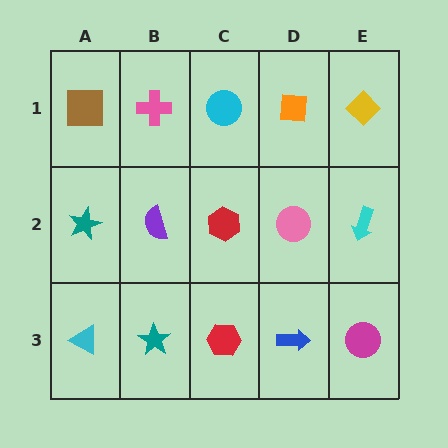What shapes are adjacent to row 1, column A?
A teal star (row 2, column A), a pink cross (row 1, column B).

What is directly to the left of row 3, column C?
A teal star.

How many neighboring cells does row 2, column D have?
4.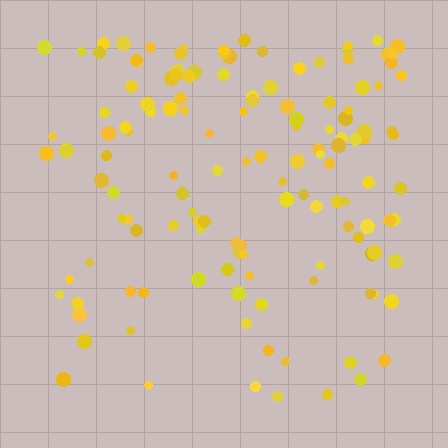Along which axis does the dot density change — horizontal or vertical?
Vertical.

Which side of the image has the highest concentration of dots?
The top.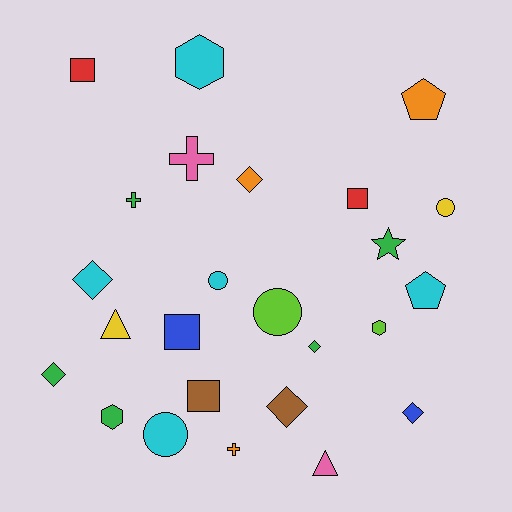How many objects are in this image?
There are 25 objects.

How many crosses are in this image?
There are 3 crosses.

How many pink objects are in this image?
There are 2 pink objects.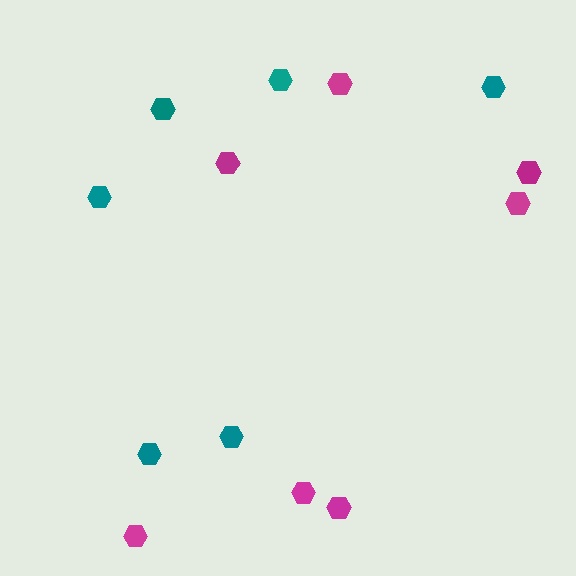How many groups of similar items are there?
There are 2 groups: one group of teal hexagons (6) and one group of magenta hexagons (7).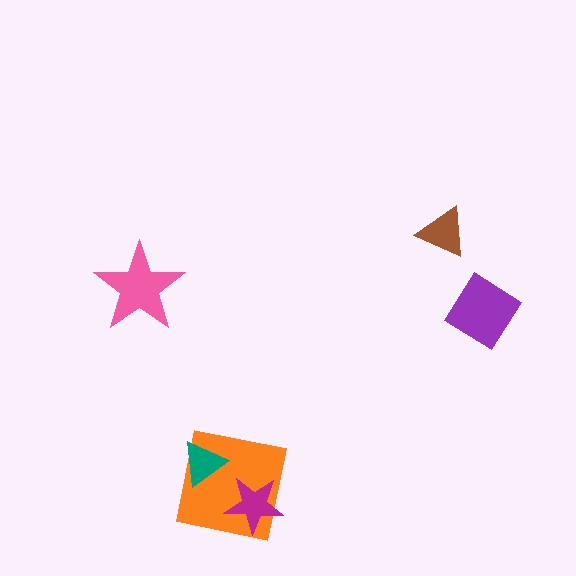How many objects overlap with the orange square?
2 objects overlap with the orange square.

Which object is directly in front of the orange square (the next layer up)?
The teal triangle is directly in front of the orange square.